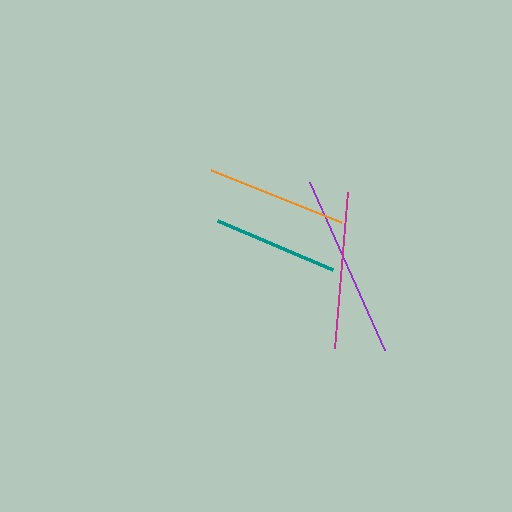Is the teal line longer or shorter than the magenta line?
The magenta line is longer than the teal line.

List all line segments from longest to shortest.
From longest to shortest: purple, magenta, orange, teal.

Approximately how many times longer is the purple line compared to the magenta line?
The purple line is approximately 1.2 times the length of the magenta line.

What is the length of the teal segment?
The teal segment is approximately 126 pixels long.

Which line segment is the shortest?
The teal line is the shortest at approximately 126 pixels.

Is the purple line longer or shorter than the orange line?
The purple line is longer than the orange line.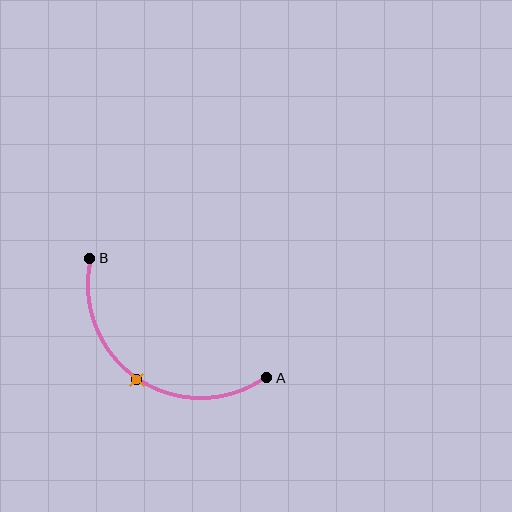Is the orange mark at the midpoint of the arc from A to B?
Yes. The orange mark lies on the arc at equal arc-length from both A and B — it is the arc midpoint.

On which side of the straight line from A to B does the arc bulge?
The arc bulges below and to the left of the straight line connecting A and B.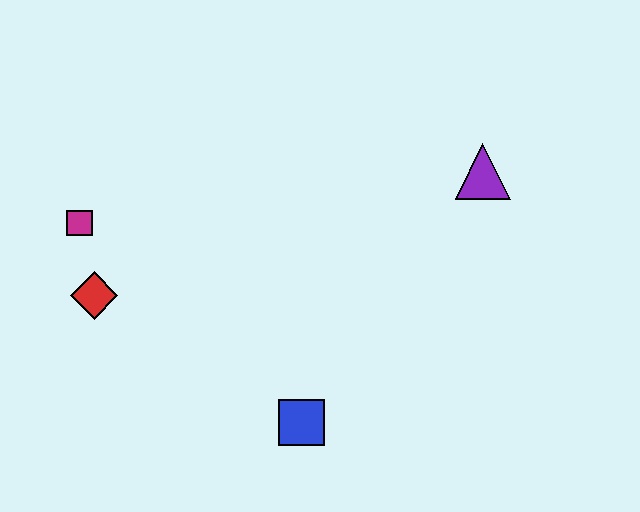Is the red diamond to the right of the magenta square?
Yes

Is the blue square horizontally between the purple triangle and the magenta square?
Yes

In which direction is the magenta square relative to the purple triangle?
The magenta square is to the left of the purple triangle.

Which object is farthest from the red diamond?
The purple triangle is farthest from the red diamond.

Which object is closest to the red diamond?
The magenta square is closest to the red diamond.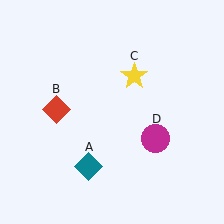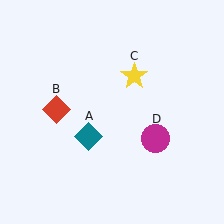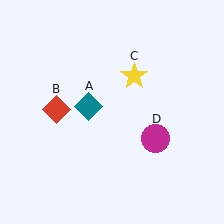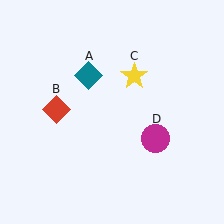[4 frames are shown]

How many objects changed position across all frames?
1 object changed position: teal diamond (object A).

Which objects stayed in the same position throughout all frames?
Red diamond (object B) and yellow star (object C) and magenta circle (object D) remained stationary.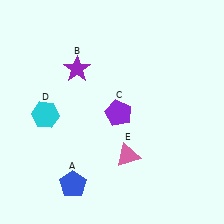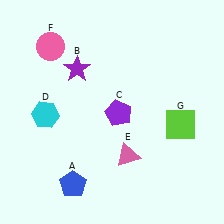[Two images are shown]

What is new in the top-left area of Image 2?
A pink circle (F) was added in the top-left area of Image 2.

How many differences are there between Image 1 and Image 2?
There are 2 differences between the two images.